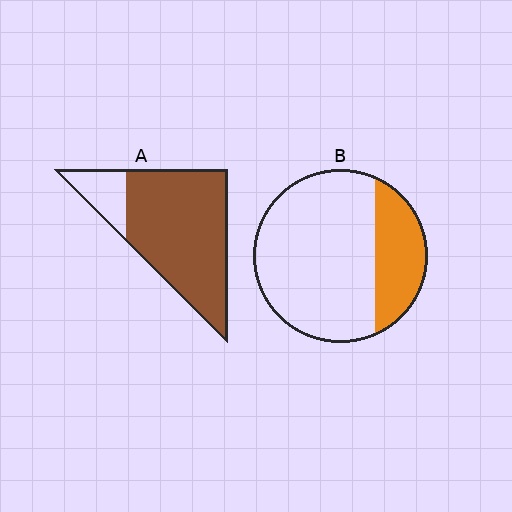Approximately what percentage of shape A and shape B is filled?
A is approximately 85% and B is approximately 25%.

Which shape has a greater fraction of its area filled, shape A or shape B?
Shape A.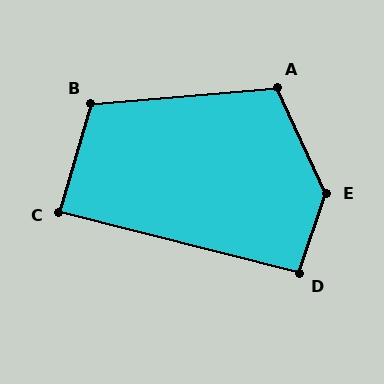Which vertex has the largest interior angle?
E, at approximately 136 degrees.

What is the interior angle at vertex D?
Approximately 95 degrees (approximately right).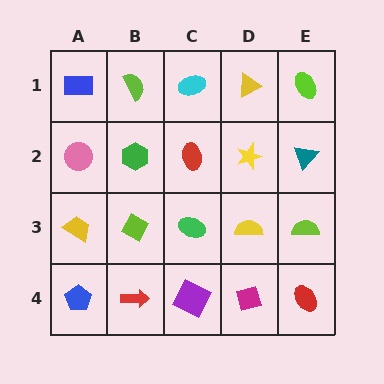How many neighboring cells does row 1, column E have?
2.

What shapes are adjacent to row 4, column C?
A green ellipse (row 3, column C), a red arrow (row 4, column B), a magenta diamond (row 4, column D).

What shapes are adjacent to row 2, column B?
A lime semicircle (row 1, column B), a lime diamond (row 3, column B), a pink circle (row 2, column A), a red ellipse (row 2, column C).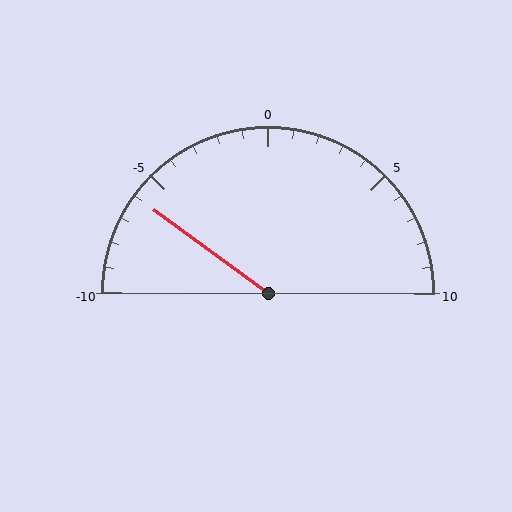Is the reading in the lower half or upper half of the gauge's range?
The reading is in the lower half of the range (-10 to 10).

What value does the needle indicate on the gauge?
The needle indicates approximately -6.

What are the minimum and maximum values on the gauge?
The gauge ranges from -10 to 10.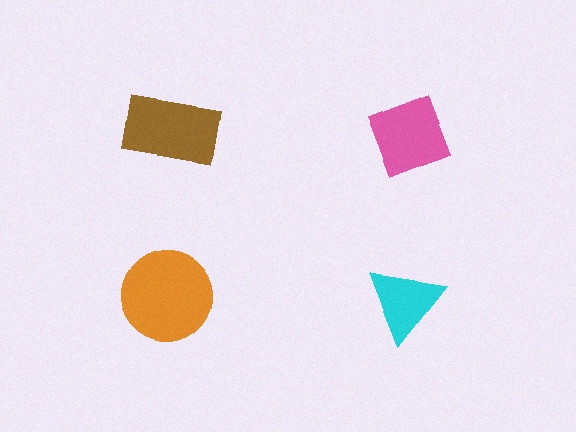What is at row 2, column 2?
A cyan triangle.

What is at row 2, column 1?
An orange circle.